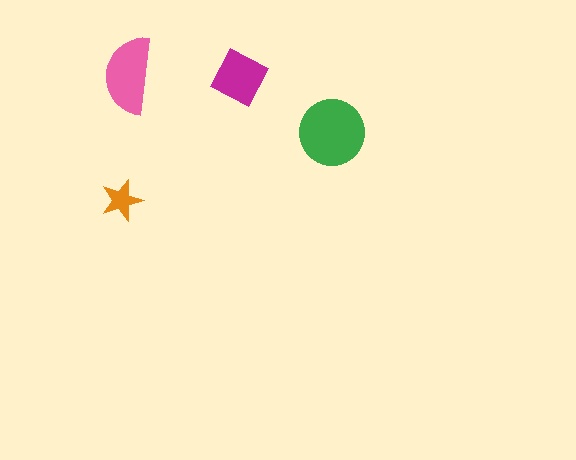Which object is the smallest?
The orange star.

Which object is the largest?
The green circle.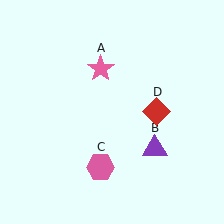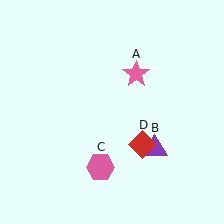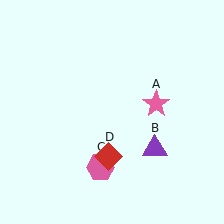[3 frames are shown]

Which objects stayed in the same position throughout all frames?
Purple triangle (object B) and pink hexagon (object C) remained stationary.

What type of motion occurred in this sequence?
The pink star (object A), red diamond (object D) rotated clockwise around the center of the scene.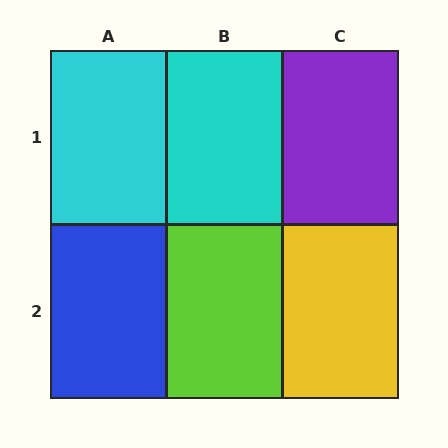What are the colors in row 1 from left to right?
Cyan, cyan, purple.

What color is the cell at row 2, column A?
Blue.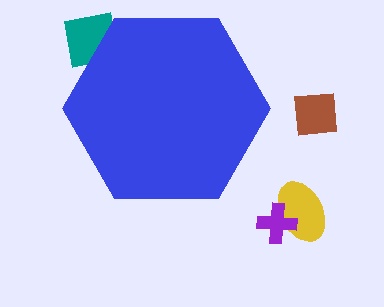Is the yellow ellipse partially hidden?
No, the yellow ellipse is fully visible.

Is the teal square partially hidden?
Yes, the teal square is partially hidden behind the blue hexagon.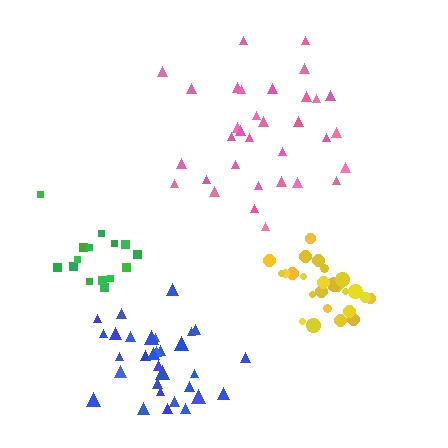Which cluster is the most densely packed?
Yellow.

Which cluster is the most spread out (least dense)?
Pink.